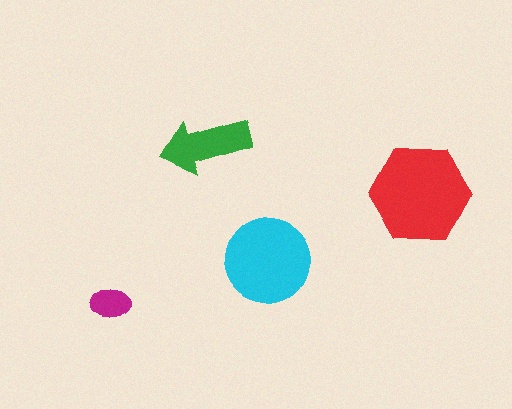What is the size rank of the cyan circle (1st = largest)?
2nd.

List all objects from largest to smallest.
The red hexagon, the cyan circle, the green arrow, the magenta ellipse.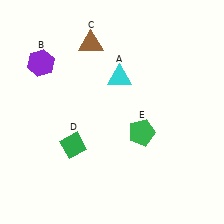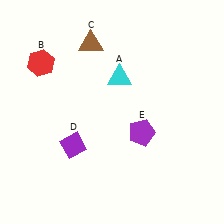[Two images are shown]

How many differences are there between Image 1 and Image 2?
There are 3 differences between the two images.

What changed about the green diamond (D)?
In Image 1, D is green. In Image 2, it changed to purple.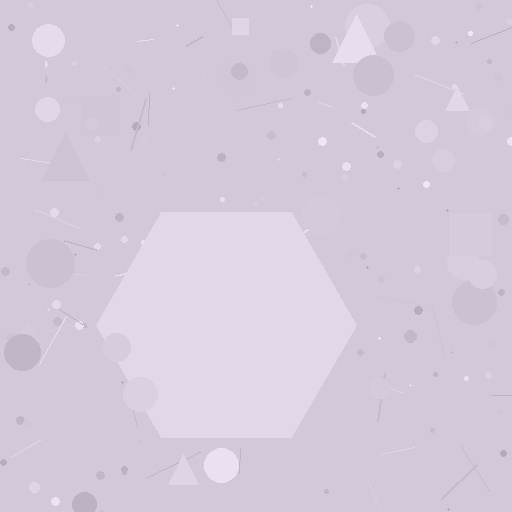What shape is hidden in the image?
A hexagon is hidden in the image.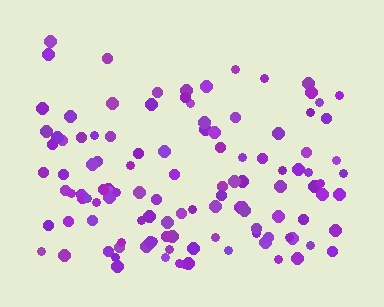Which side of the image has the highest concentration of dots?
The bottom.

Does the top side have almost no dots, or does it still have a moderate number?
Still a moderate number, just noticeably fewer than the bottom.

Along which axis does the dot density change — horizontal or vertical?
Vertical.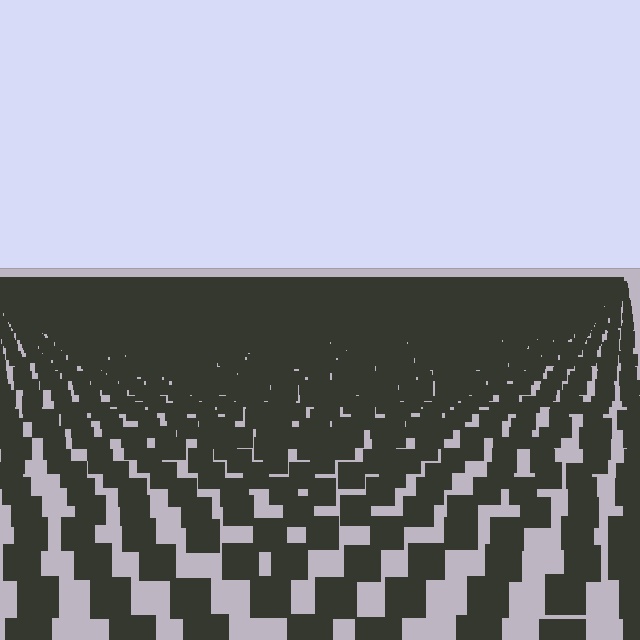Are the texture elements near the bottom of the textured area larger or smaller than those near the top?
Larger. Near the bottom, elements are closer to the viewer and appear at a bigger on-screen size.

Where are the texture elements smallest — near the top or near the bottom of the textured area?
Near the top.